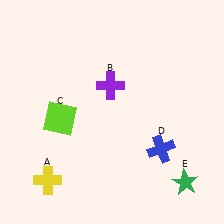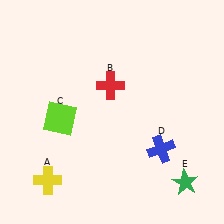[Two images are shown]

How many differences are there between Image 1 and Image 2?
There is 1 difference between the two images.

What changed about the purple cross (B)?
In Image 1, B is purple. In Image 2, it changed to red.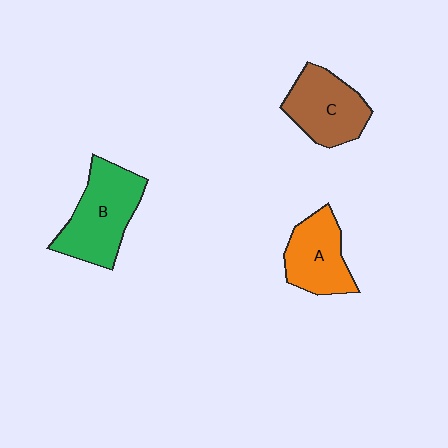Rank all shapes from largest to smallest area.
From largest to smallest: B (green), C (brown), A (orange).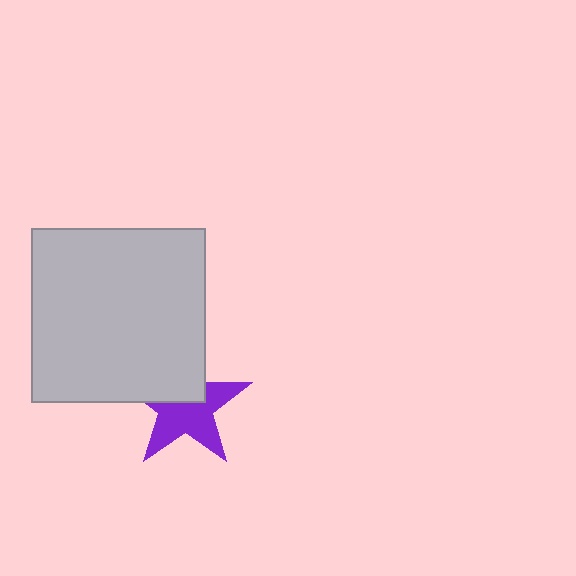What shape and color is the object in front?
The object in front is a light gray square.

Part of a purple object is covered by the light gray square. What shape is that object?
It is a star.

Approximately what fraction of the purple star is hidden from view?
Roughly 41% of the purple star is hidden behind the light gray square.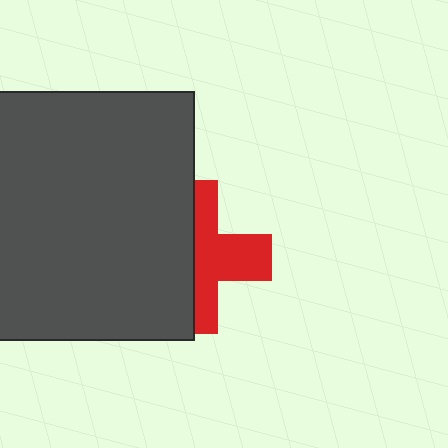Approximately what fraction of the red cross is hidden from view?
Roughly 51% of the red cross is hidden behind the dark gray rectangle.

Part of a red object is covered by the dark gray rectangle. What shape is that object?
It is a cross.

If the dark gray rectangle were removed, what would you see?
You would see the complete red cross.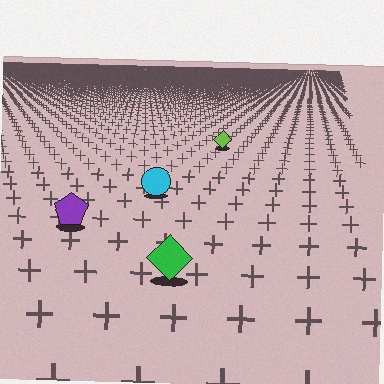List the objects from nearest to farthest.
From nearest to farthest: the green diamond, the purple pentagon, the cyan circle, the lime diamond.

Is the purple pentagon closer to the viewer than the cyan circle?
Yes. The purple pentagon is closer — you can tell from the texture gradient: the ground texture is coarser near it.